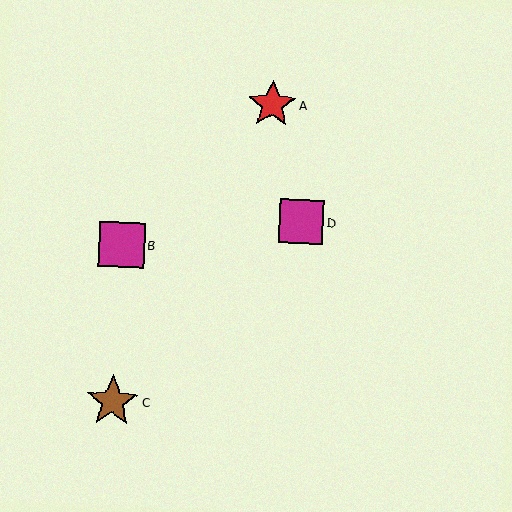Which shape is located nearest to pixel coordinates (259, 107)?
The red star (labeled A) at (272, 104) is nearest to that location.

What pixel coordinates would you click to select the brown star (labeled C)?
Click at (112, 401) to select the brown star C.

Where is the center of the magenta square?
The center of the magenta square is at (301, 222).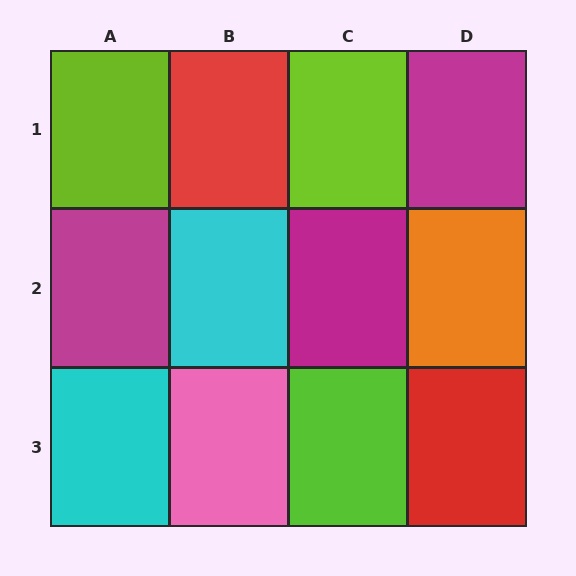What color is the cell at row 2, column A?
Magenta.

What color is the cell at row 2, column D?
Orange.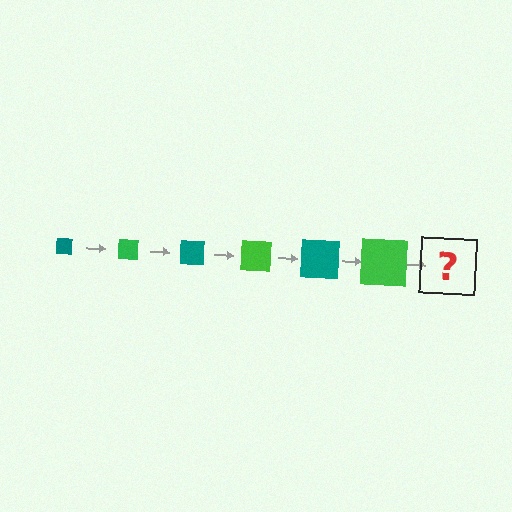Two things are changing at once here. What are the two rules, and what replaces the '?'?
The two rules are that the square grows larger each step and the color cycles through teal and green. The '?' should be a teal square, larger than the previous one.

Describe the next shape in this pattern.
It should be a teal square, larger than the previous one.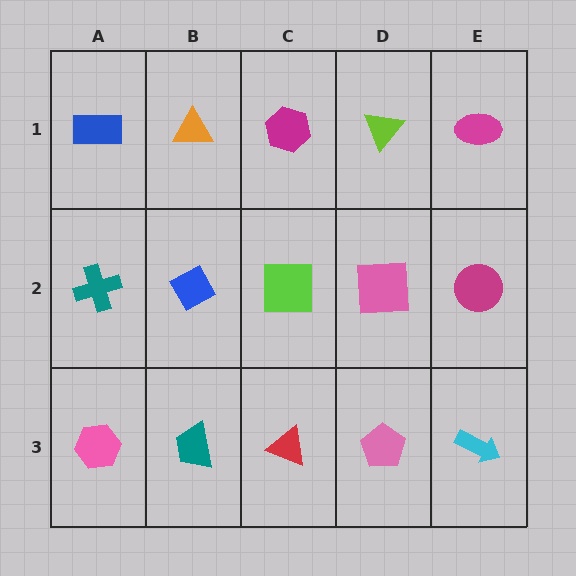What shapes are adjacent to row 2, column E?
A magenta ellipse (row 1, column E), a cyan arrow (row 3, column E), a pink square (row 2, column D).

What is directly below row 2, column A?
A pink hexagon.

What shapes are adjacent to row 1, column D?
A pink square (row 2, column D), a magenta hexagon (row 1, column C), a magenta ellipse (row 1, column E).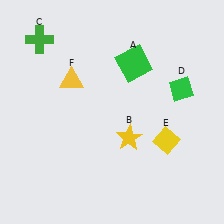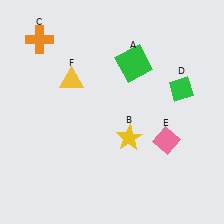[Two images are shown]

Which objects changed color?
C changed from green to orange. E changed from yellow to pink.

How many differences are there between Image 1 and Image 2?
There are 2 differences between the two images.